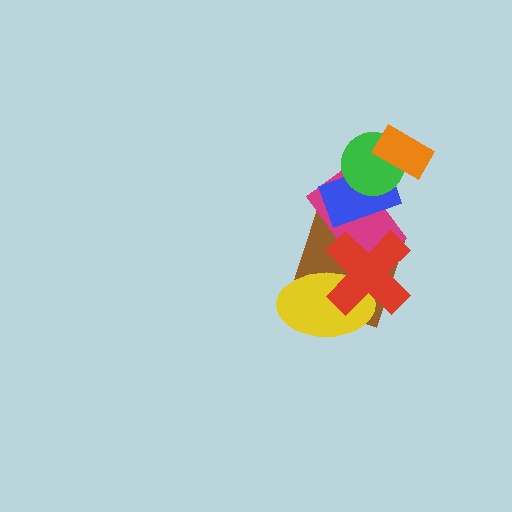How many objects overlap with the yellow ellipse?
2 objects overlap with the yellow ellipse.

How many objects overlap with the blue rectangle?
2 objects overlap with the blue rectangle.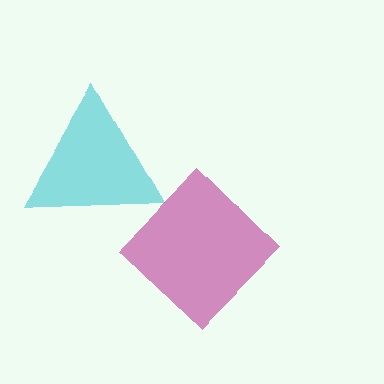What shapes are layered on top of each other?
The layered shapes are: a cyan triangle, a magenta diamond.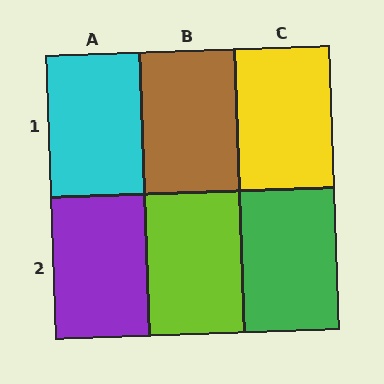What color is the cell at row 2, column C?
Green.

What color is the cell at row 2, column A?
Purple.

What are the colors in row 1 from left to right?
Cyan, brown, yellow.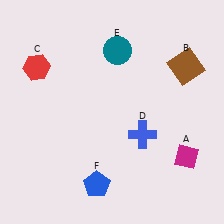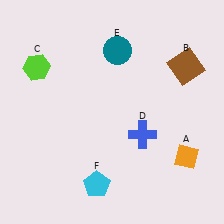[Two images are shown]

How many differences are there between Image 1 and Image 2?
There are 3 differences between the two images.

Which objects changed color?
A changed from magenta to orange. C changed from red to lime. F changed from blue to cyan.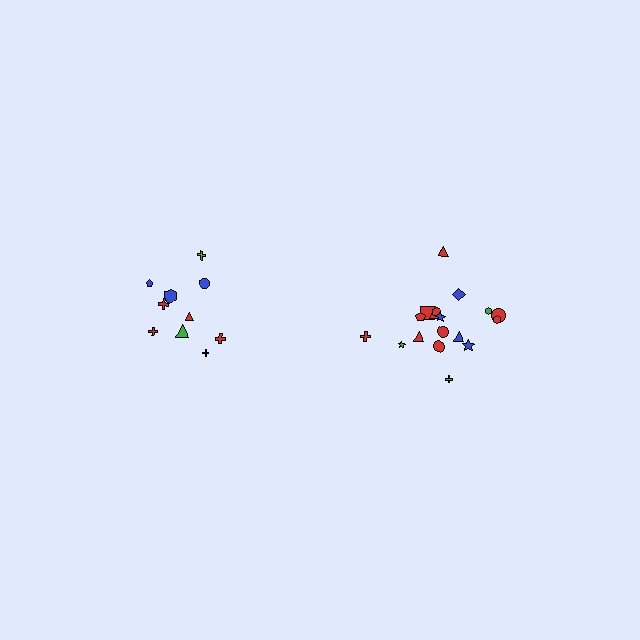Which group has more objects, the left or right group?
The right group.